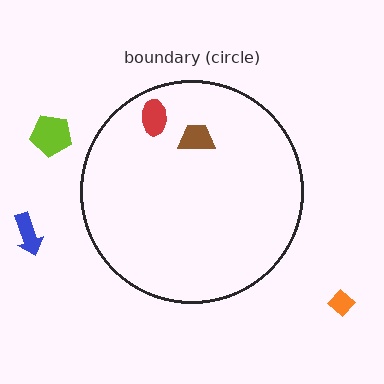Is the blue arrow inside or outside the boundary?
Outside.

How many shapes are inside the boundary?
2 inside, 3 outside.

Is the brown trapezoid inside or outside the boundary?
Inside.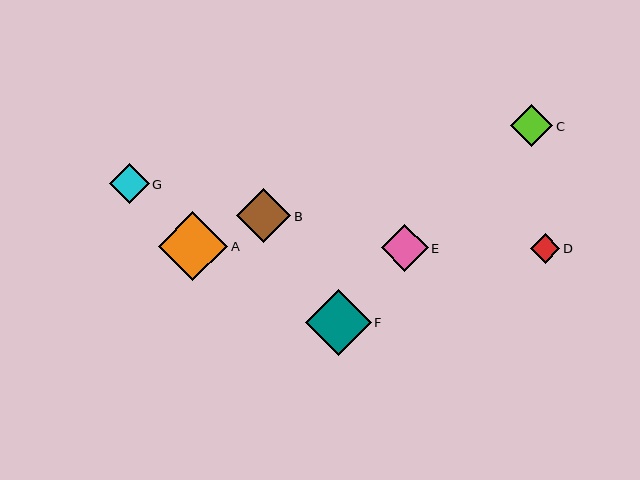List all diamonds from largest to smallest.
From largest to smallest: A, F, B, E, C, G, D.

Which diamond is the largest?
Diamond A is the largest with a size of approximately 69 pixels.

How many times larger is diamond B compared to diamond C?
Diamond B is approximately 1.3 times the size of diamond C.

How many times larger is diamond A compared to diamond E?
Diamond A is approximately 1.5 times the size of diamond E.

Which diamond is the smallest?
Diamond D is the smallest with a size of approximately 29 pixels.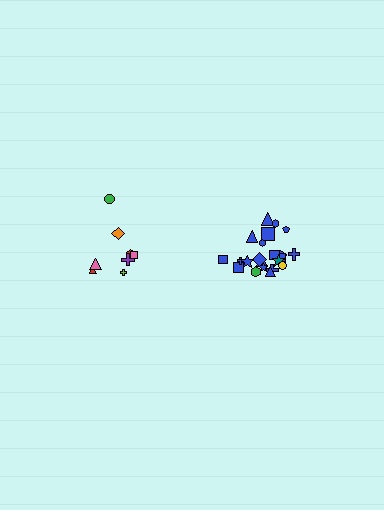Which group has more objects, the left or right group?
The right group.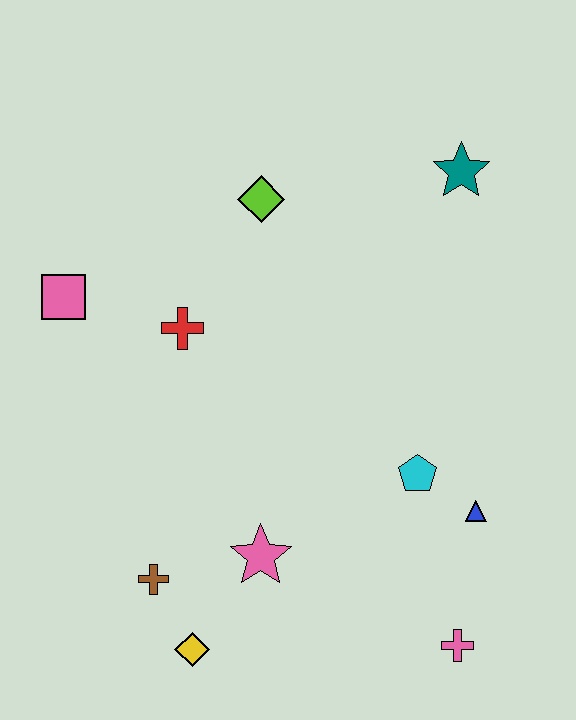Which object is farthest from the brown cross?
The teal star is farthest from the brown cross.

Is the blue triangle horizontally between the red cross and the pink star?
No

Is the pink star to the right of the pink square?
Yes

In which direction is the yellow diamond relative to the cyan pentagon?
The yellow diamond is to the left of the cyan pentagon.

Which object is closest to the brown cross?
The yellow diamond is closest to the brown cross.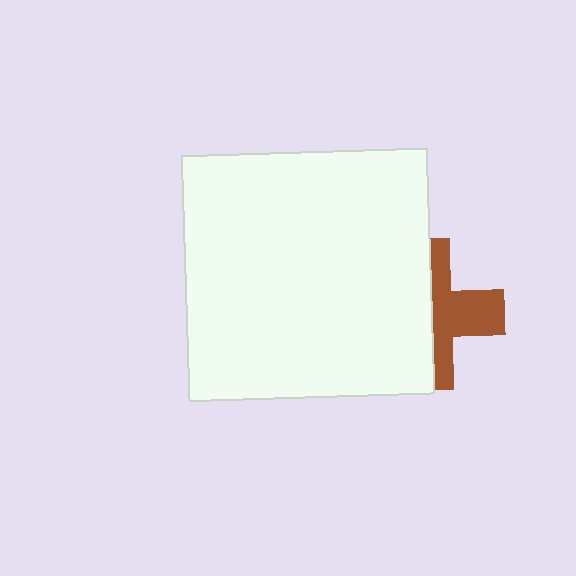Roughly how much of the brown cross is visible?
About half of it is visible (roughly 46%).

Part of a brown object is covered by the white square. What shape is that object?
It is a cross.